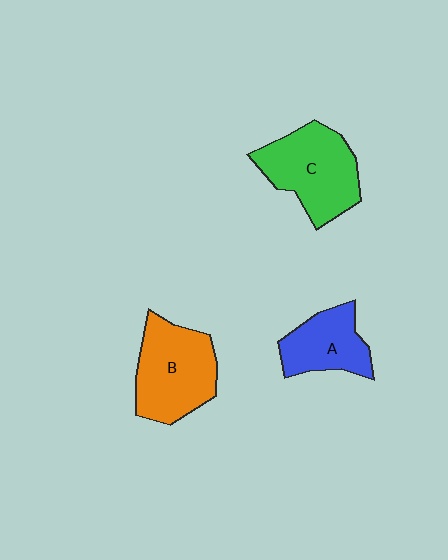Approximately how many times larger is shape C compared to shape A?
Approximately 1.5 times.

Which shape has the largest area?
Shape C (green).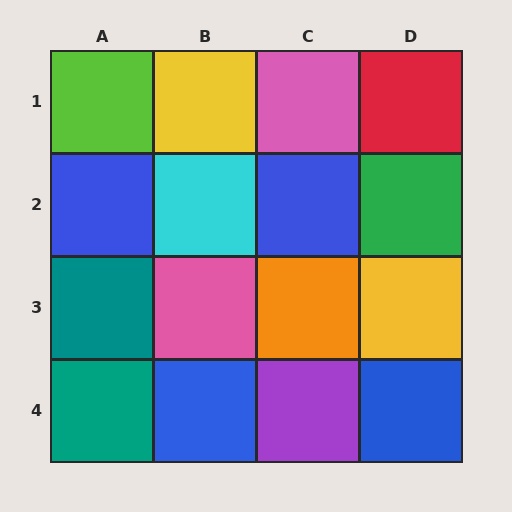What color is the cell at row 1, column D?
Red.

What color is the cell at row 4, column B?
Blue.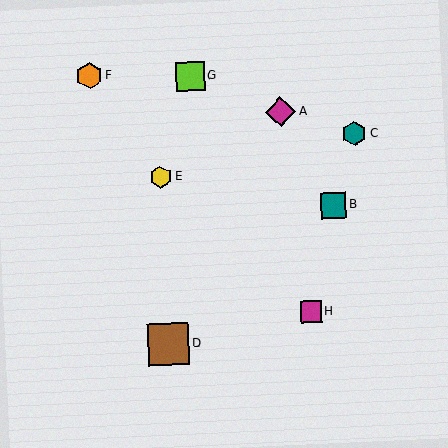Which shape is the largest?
The brown square (labeled D) is the largest.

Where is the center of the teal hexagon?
The center of the teal hexagon is at (354, 134).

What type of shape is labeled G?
Shape G is a lime square.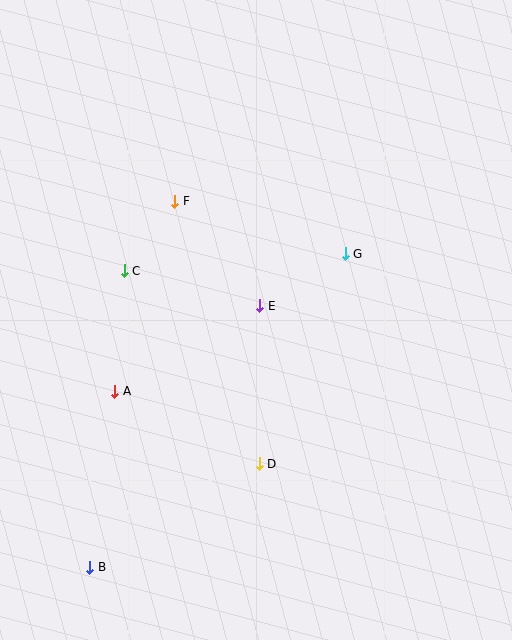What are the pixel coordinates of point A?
Point A is at (115, 391).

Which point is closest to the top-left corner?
Point F is closest to the top-left corner.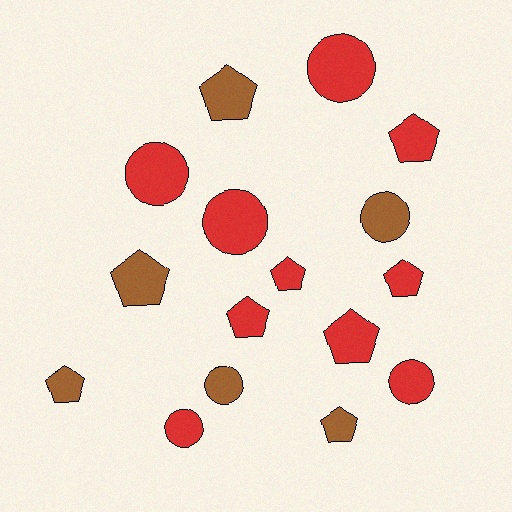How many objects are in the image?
There are 16 objects.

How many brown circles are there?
There are 2 brown circles.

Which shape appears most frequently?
Pentagon, with 9 objects.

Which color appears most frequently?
Red, with 10 objects.